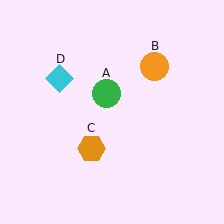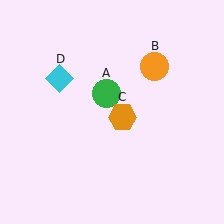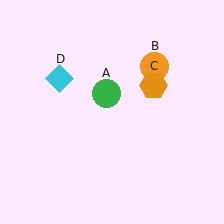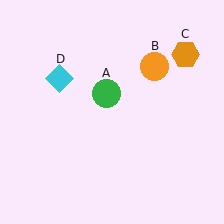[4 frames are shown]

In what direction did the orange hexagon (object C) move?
The orange hexagon (object C) moved up and to the right.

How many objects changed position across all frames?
1 object changed position: orange hexagon (object C).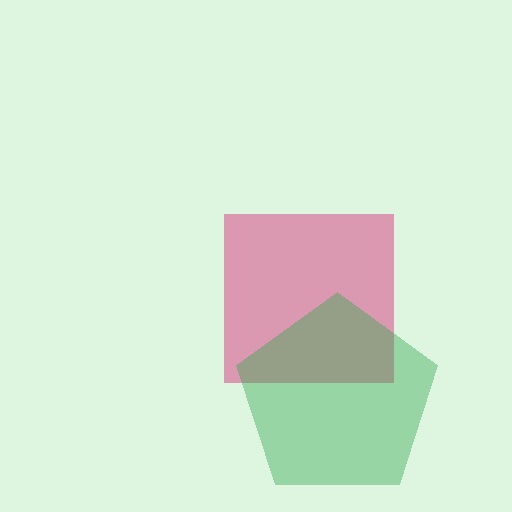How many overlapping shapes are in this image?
There are 2 overlapping shapes in the image.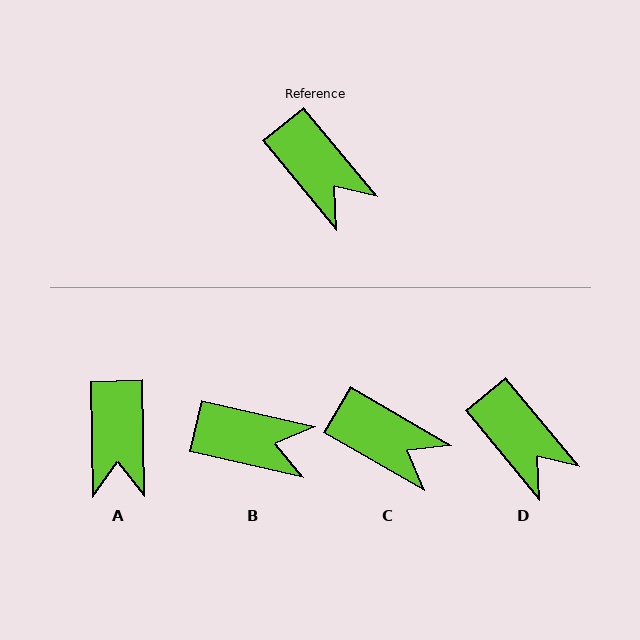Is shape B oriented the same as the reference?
No, it is off by about 38 degrees.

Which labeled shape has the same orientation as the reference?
D.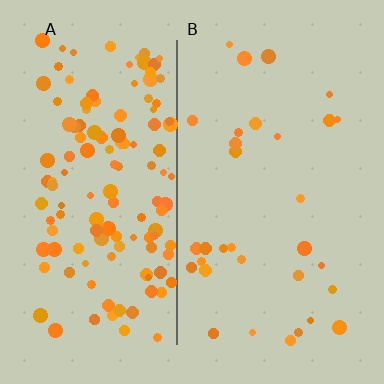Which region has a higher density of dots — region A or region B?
A (the left).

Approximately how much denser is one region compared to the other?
Approximately 4.1× — region A over region B.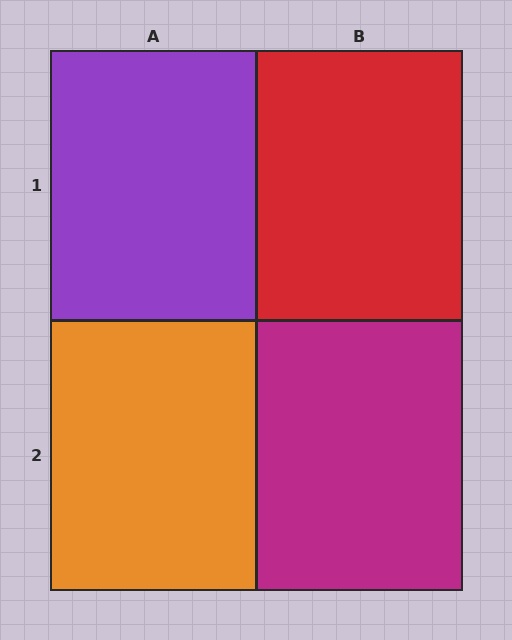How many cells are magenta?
1 cell is magenta.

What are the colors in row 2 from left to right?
Orange, magenta.